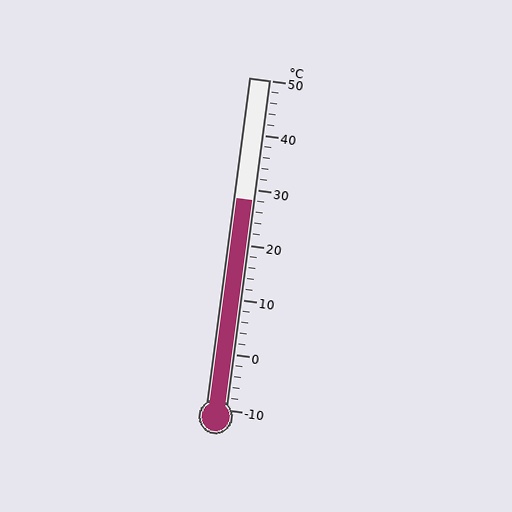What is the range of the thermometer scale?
The thermometer scale ranges from -10°C to 50°C.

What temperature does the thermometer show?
The thermometer shows approximately 28°C.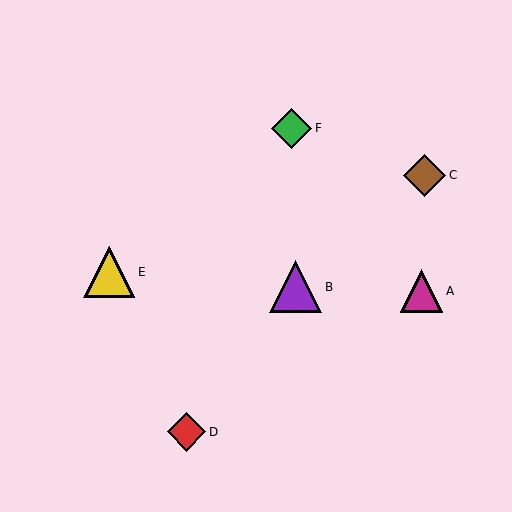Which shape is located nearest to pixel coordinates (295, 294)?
The purple triangle (labeled B) at (296, 287) is nearest to that location.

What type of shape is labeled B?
Shape B is a purple triangle.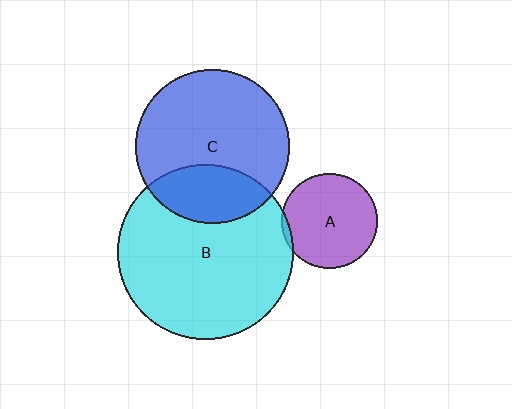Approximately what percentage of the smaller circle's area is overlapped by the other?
Approximately 25%.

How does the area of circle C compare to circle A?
Approximately 2.6 times.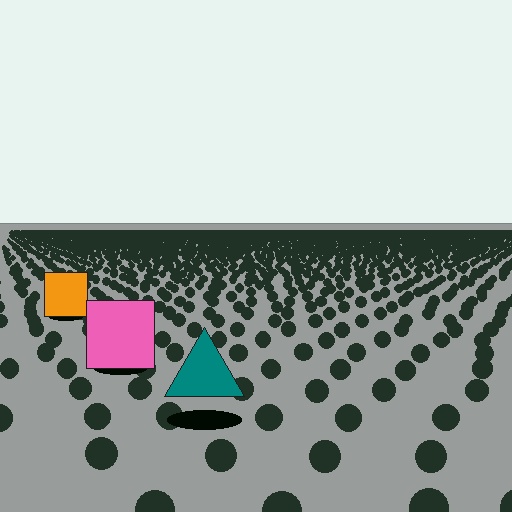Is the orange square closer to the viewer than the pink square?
No. The pink square is closer — you can tell from the texture gradient: the ground texture is coarser near it.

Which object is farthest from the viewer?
The orange square is farthest from the viewer. It appears smaller and the ground texture around it is denser.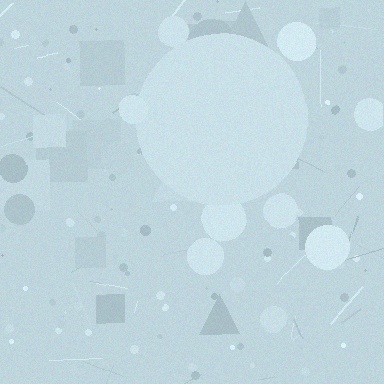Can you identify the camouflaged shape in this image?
The camouflaged shape is a circle.